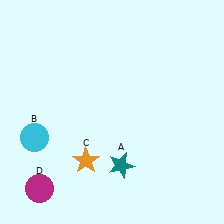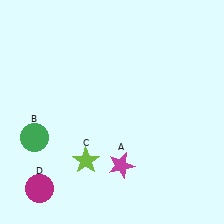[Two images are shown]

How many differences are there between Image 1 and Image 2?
There are 3 differences between the two images.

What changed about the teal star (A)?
In Image 1, A is teal. In Image 2, it changed to magenta.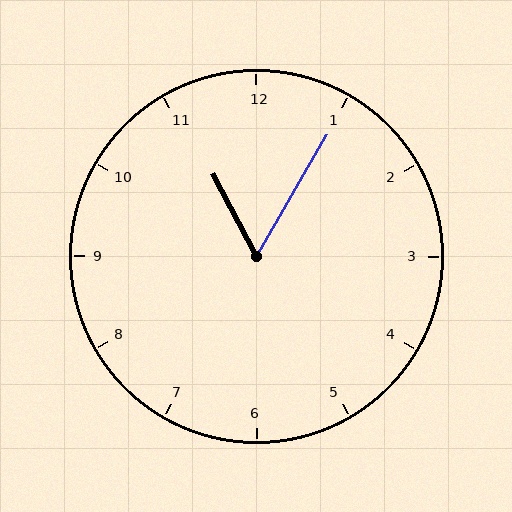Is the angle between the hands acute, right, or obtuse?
It is acute.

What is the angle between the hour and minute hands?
Approximately 58 degrees.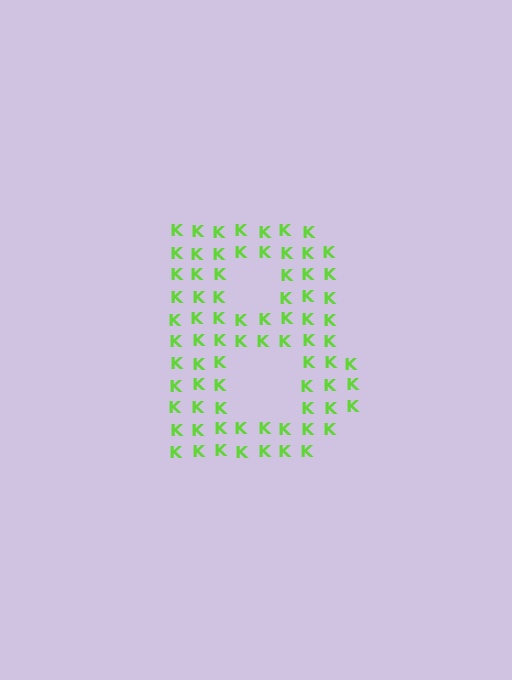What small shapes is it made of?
It is made of small letter K's.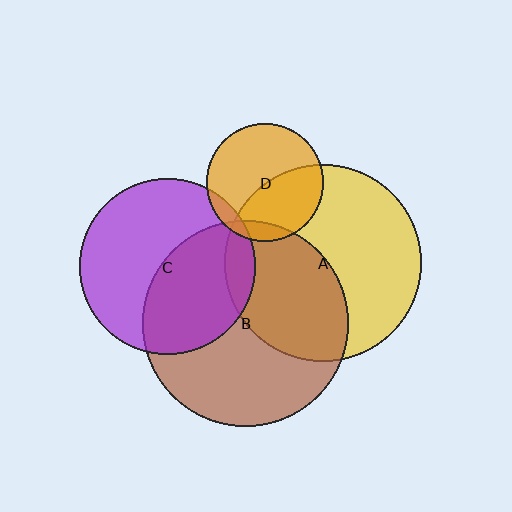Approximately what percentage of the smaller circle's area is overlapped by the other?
Approximately 10%.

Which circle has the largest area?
Circle B (brown).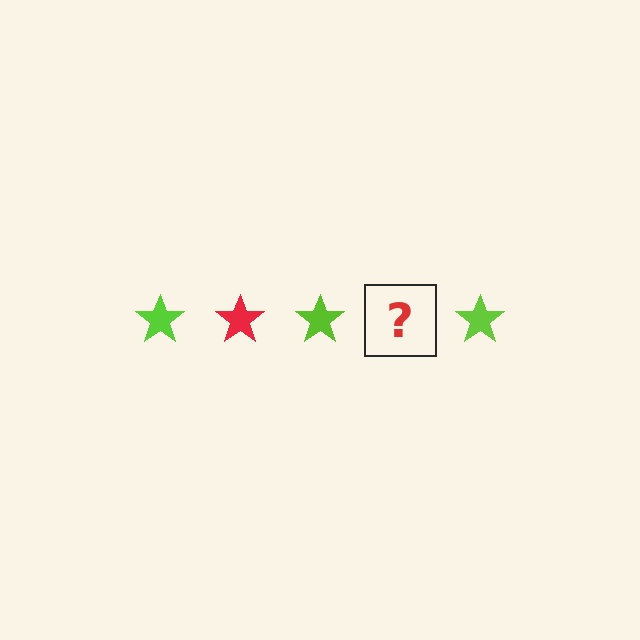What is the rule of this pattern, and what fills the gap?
The rule is that the pattern cycles through lime, red stars. The gap should be filled with a red star.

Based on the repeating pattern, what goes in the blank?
The blank should be a red star.